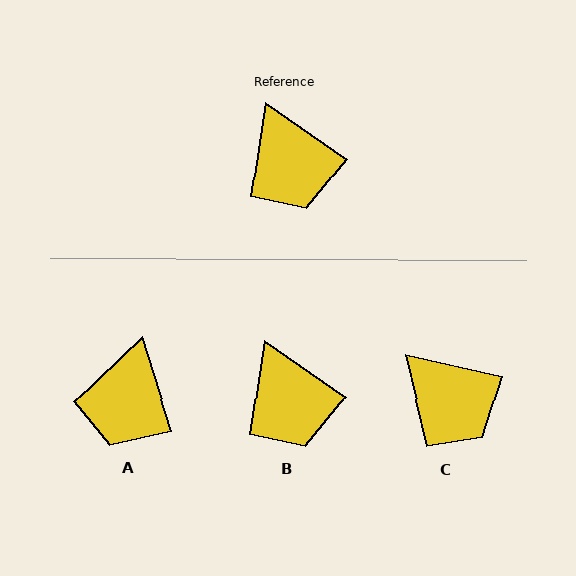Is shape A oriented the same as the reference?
No, it is off by about 38 degrees.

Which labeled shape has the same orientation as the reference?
B.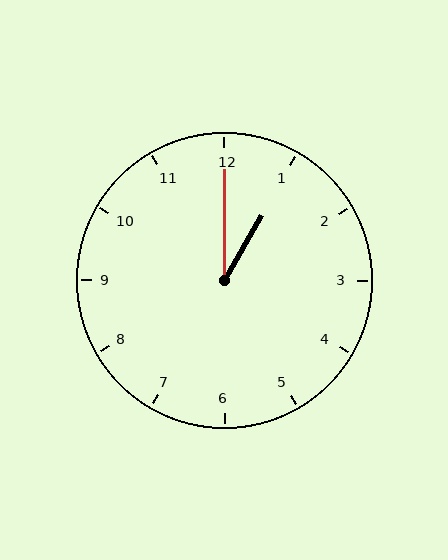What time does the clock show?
1:00.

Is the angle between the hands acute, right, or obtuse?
It is acute.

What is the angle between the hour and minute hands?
Approximately 30 degrees.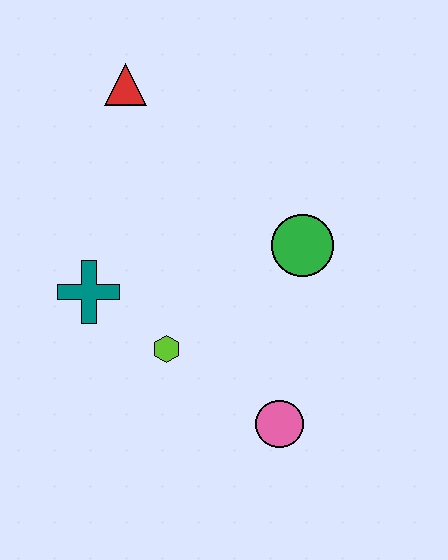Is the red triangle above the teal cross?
Yes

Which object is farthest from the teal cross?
The pink circle is farthest from the teal cross.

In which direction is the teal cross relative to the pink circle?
The teal cross is to the left of the pink circle.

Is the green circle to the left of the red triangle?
No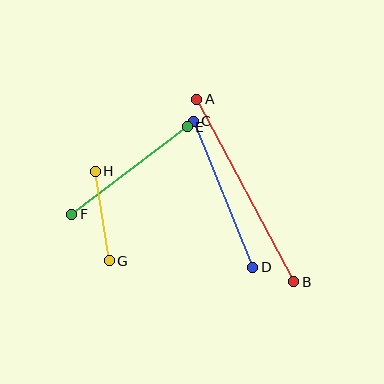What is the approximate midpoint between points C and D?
The midpoint is at approximately (223, 194) pixels.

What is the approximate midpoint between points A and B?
The midpoint is at approximately (245, 190) pixels.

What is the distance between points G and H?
The distance is approximately 91 pixels.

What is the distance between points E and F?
The distance is approximately 145 pixels.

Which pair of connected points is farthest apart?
Points A and B are farthest apart.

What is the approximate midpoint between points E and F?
The midpoint is at approximately (130, 170) pixels.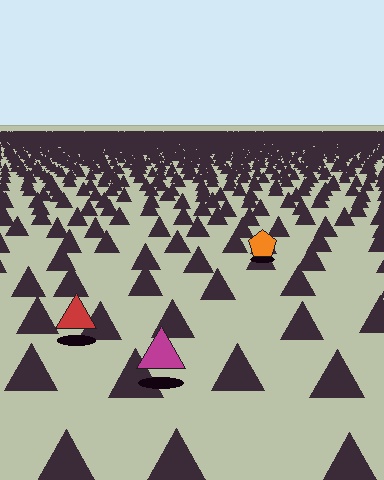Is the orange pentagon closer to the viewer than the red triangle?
No. The red triangle is closer — you can tell from the texture gradient: the ground texture is coarser near it.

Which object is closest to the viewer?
The magenta triangle is closest. The texture marks near it are larger and more spread out.